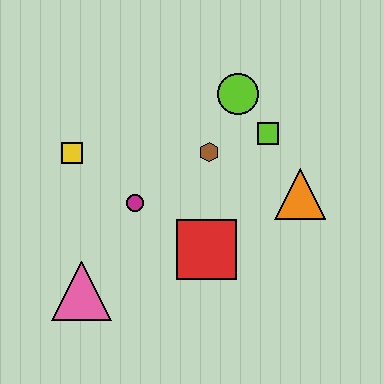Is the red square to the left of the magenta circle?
No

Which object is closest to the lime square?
The lime circle is closest to the lime square.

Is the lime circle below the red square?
No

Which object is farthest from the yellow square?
The orange triangle is farthest from the yellow square.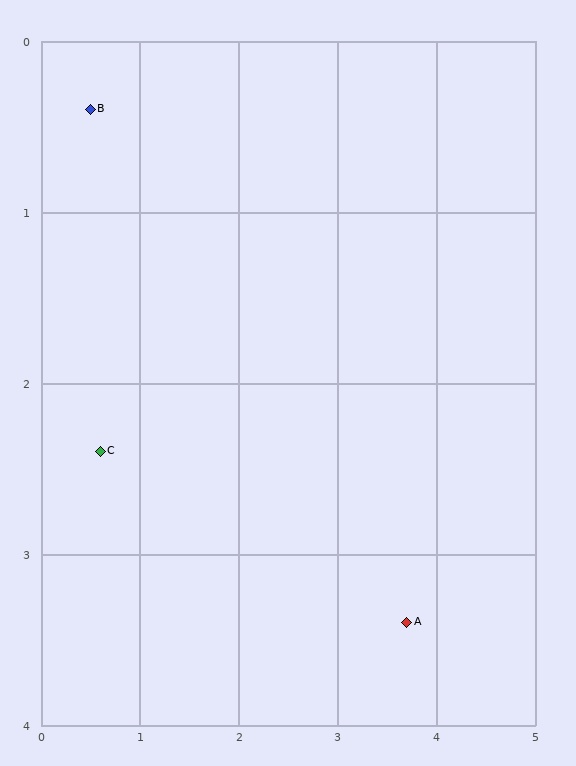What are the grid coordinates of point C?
Point C is at approximately (0.6, 2.4).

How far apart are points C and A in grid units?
Points C and A are about 3.3 grid units apart.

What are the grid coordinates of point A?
Point A is at approximately (3.7, 3.4).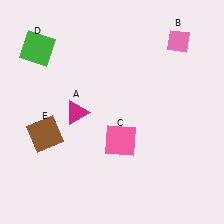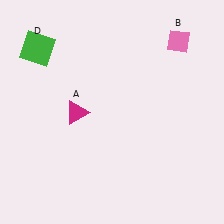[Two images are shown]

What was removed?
The brown square (E), the pink square (C) were removed in Image 2.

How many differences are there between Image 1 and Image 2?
There are 2 differences between the two images.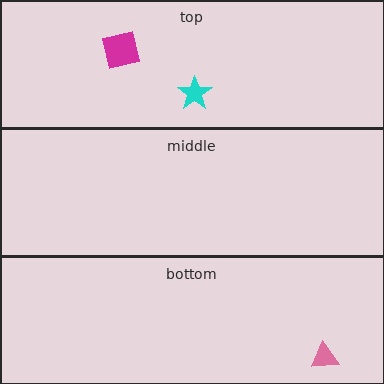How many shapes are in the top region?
2.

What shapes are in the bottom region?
The pink triangle.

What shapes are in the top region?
The magenta square, the cyan star.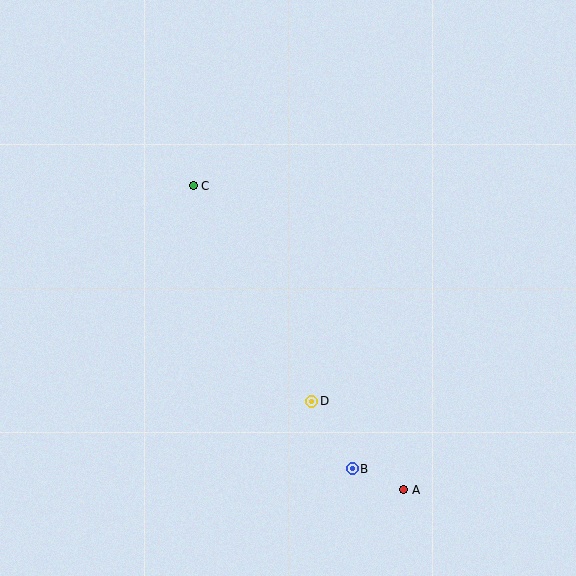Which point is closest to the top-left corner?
Point C is closest to the top-left corner.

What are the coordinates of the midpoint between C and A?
The midpoint between C and A is at (299, 338).